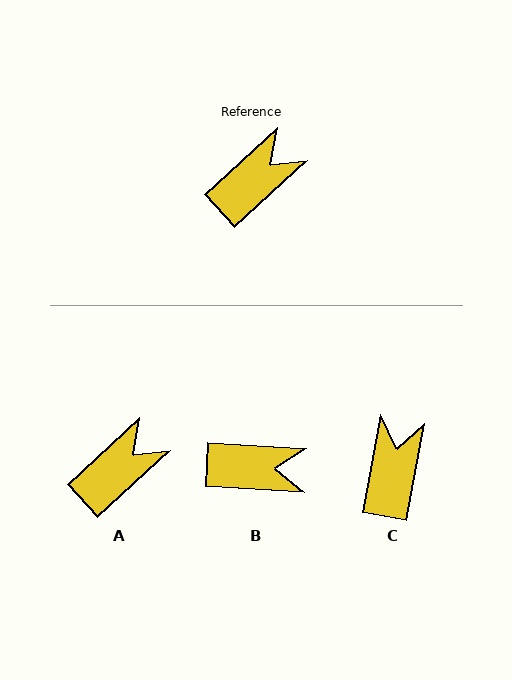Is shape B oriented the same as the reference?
No, it is off by about 46 degrees.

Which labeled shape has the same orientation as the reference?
A.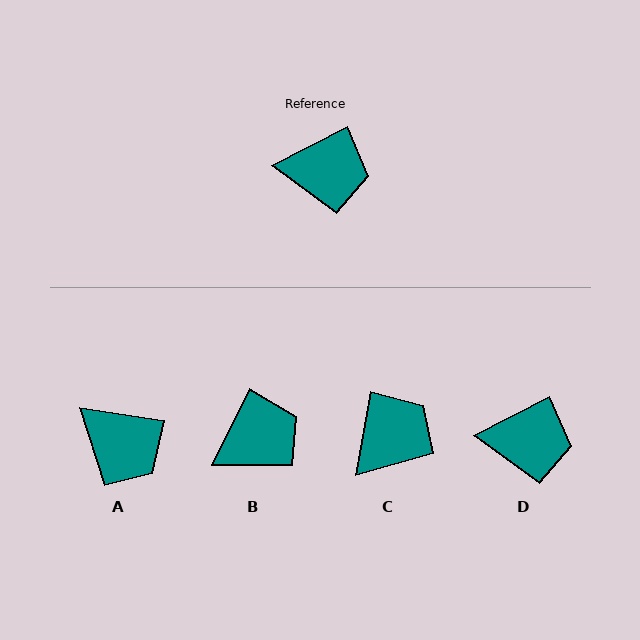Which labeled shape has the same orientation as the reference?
D.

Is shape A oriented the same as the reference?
No, it is off by about 36 degrees.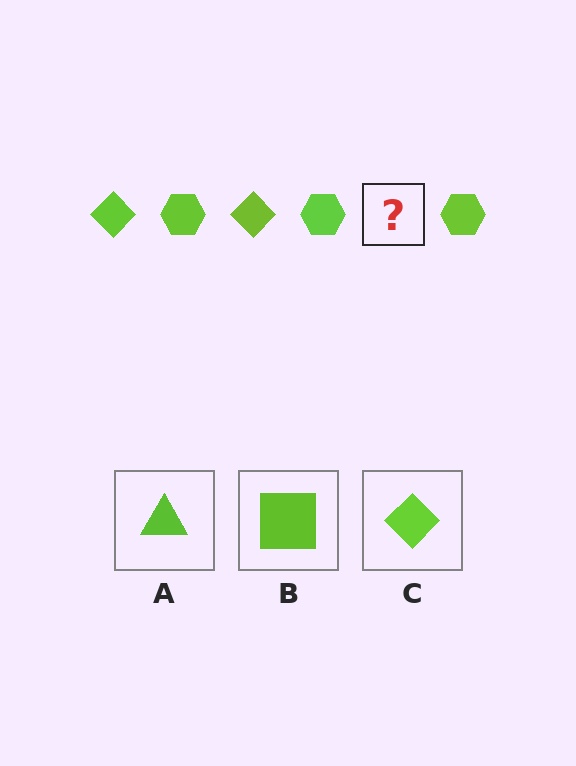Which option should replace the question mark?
Option C.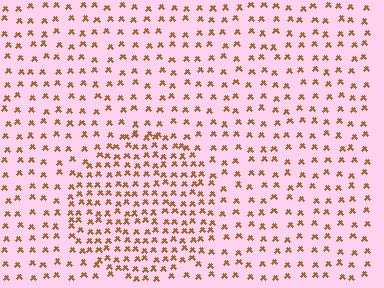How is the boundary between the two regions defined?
The boundary is defined by a change in element density (approximately 1.9x ratio). All elements are the same color, size, and shape.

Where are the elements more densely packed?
The elements are more densely packed inside the circle boundary.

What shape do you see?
I see a circle.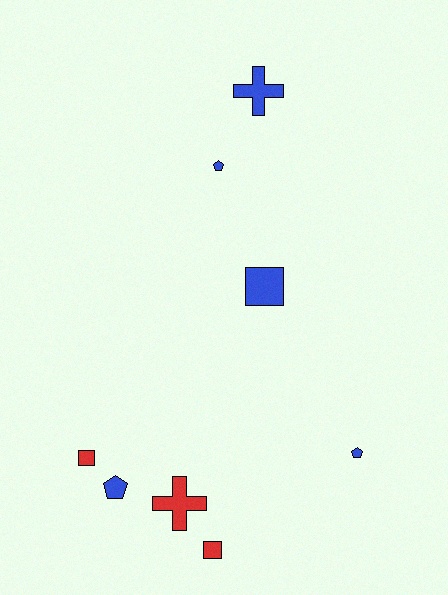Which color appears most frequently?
Blue, with 5 objects.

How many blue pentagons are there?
There are 3 blue pentagons.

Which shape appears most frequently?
Pentagon, with 3 objects.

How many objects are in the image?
There are 8 objects.